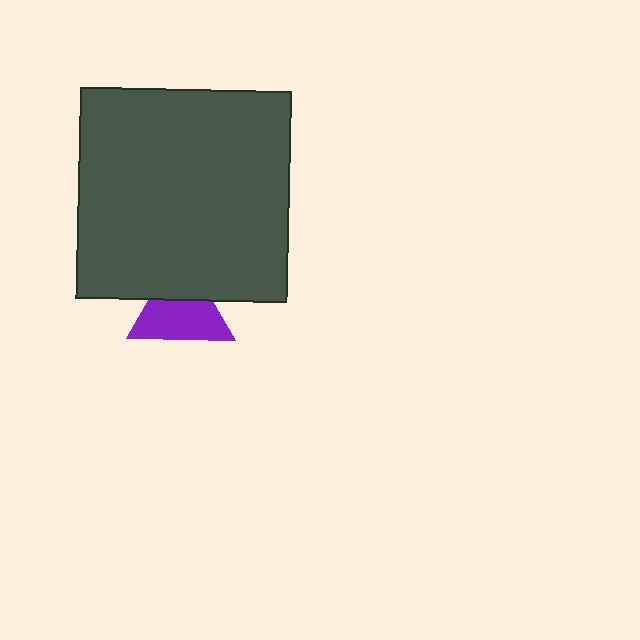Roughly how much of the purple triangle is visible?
Most of it is visible (roughly 66%).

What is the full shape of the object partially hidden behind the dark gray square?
The partially hidden object is a purple triangle.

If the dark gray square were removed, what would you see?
You would see the complete purple triangle.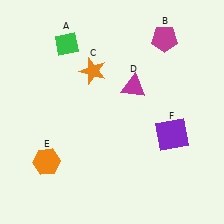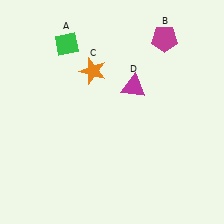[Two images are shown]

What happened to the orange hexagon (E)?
The orange hexagon (E) was removed in Image 2. It was in the bottom-left area of Image 1.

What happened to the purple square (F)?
The purple square (F) was removed in Image 2. It was in the bottom-right area of Image 1.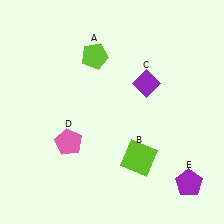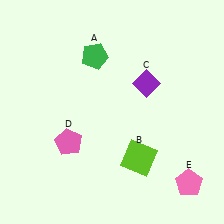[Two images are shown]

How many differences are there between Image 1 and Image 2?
There are 2 differences between the two images.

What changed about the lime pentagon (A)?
In Image 1, A is lime. In Image 2, it changed to green.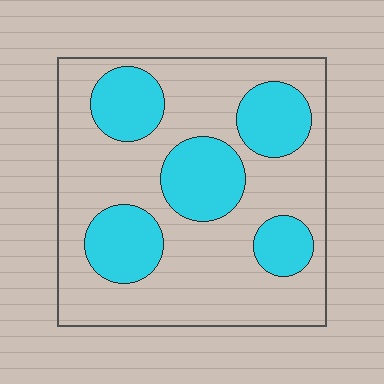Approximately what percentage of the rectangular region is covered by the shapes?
Approximately 30%.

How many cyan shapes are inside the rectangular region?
5.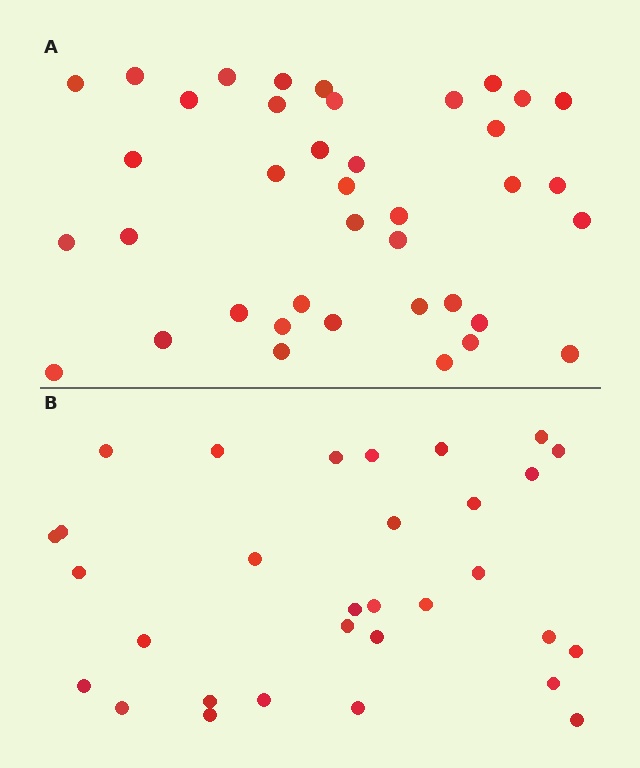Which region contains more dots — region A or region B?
Region A (the top region) has more dots.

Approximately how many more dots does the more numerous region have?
Region A has roughly 8 or so more dots than region B.